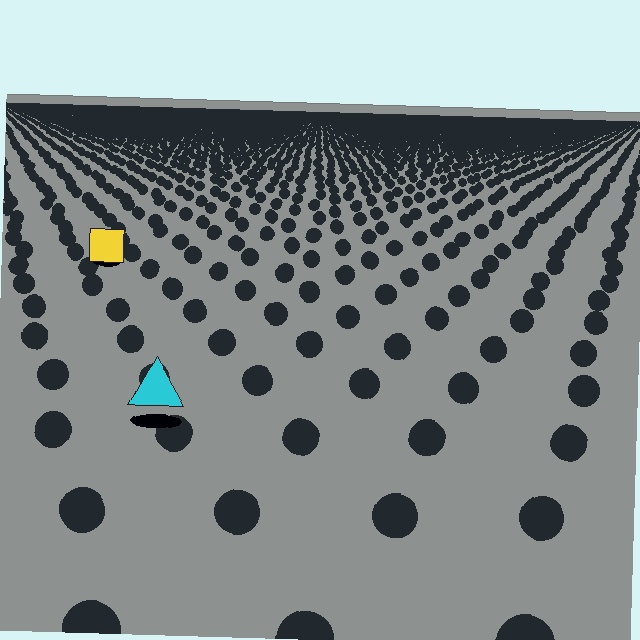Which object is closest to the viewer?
The cyan triangle is closest. The texture marks near it are larger and more spread out.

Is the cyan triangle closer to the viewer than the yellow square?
Yes. The cyan triangle is closer — you can tell from the texture gradient: the ground texture is coarser near it.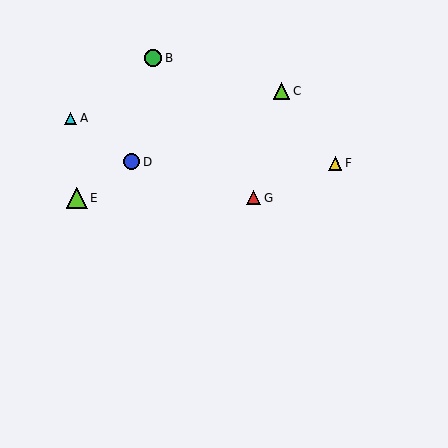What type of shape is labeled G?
Shape G is a red triangle.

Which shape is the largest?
The lime triangle (labeled E) is the largest.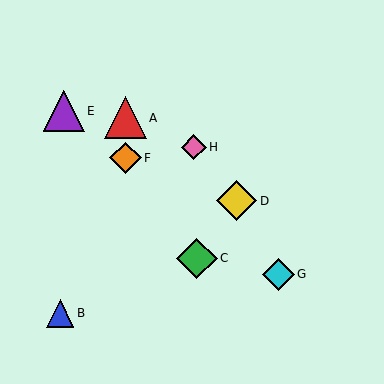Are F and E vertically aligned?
No, F is at x≈126 and E is at x≈64.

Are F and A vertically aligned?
Yes, both are at x≈126.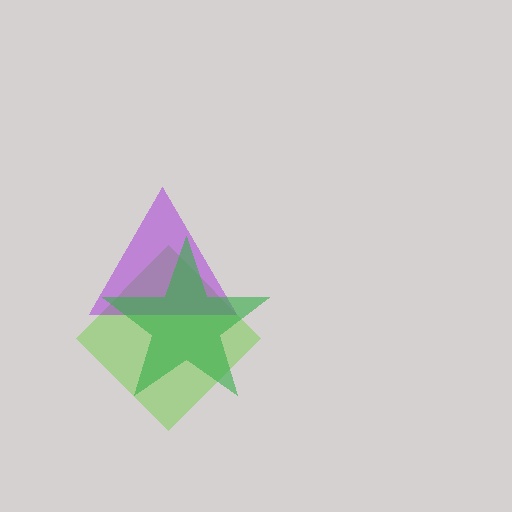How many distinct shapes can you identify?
There are 3 distinct shapes: a lime diamond, a purple triangle, a green star.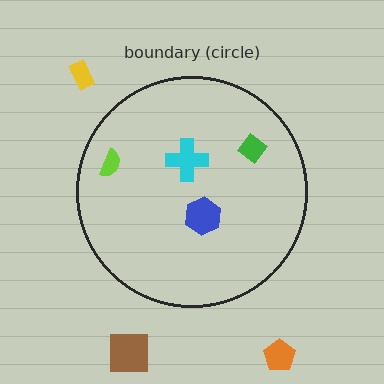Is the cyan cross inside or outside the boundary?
Inside.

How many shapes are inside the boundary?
4 inside, 3 outside.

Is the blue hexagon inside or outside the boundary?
Inside.